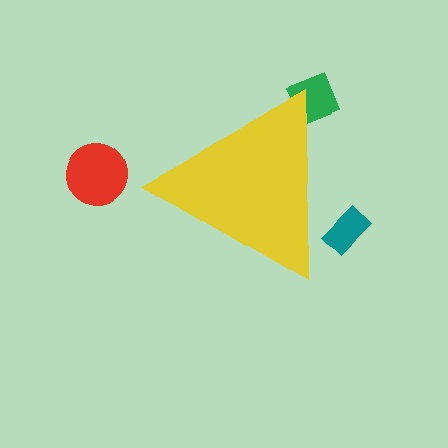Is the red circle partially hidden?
No, the red circle is fully visible.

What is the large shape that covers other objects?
A yellow triangle.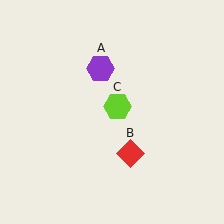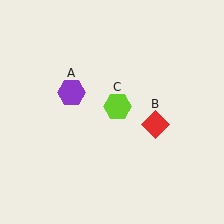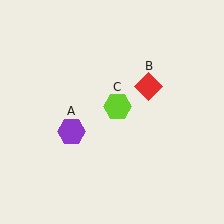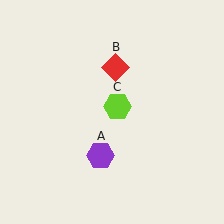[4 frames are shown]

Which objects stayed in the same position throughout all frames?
Lime hexagon (object C) remained stationary.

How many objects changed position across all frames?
2 objects changed position: purple hexagon (object A), red diamond (object B).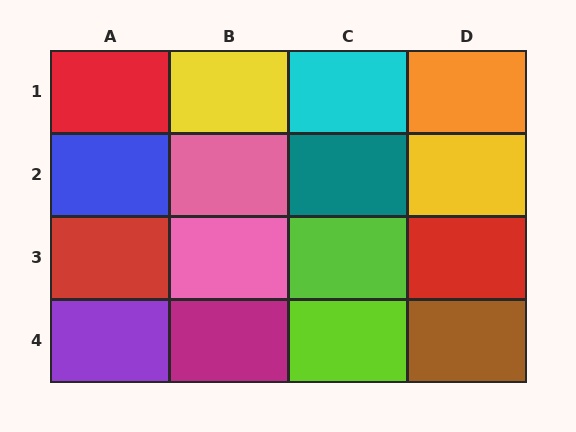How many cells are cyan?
1 cell is cyan.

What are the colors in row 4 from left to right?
Purple, magenta, lime, brown.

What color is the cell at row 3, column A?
Red.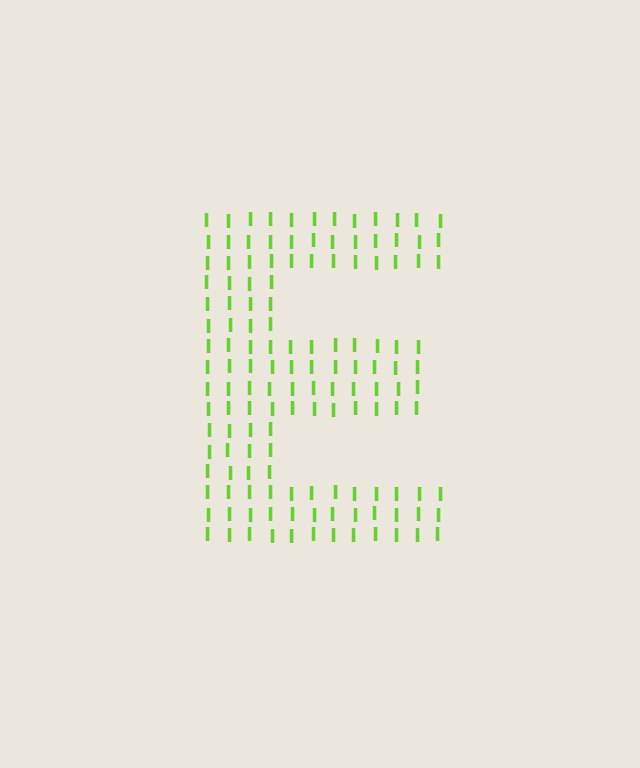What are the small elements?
The small elements are letter I's.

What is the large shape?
The large shape is the letter E.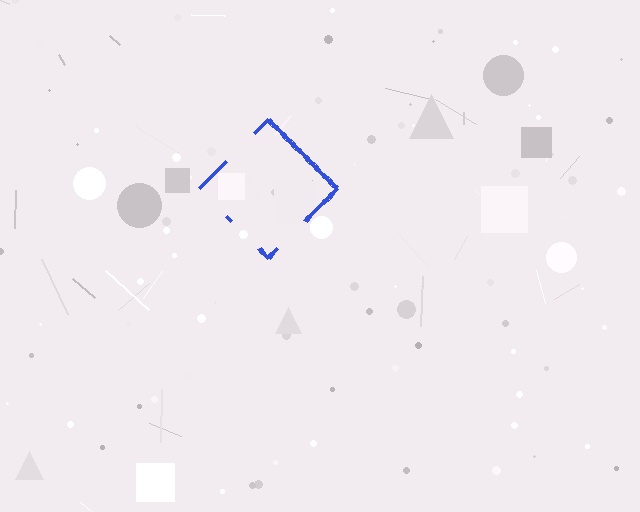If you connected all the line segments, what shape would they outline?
They would outline a diamond.